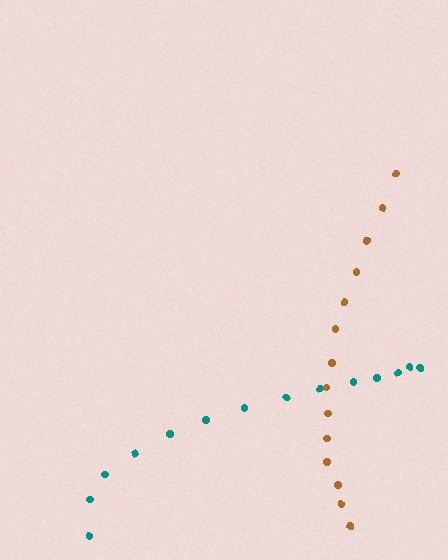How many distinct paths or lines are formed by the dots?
There are 2 distinct paths.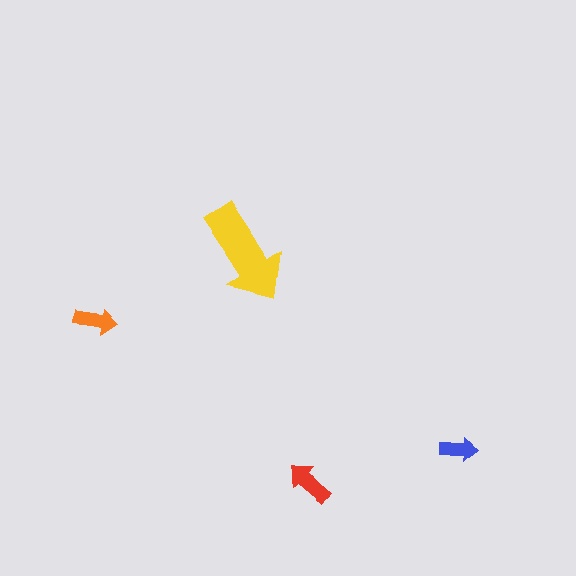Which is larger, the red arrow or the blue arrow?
The red one.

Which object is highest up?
The yellow arrow is topmost.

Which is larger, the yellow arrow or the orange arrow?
The yellow one.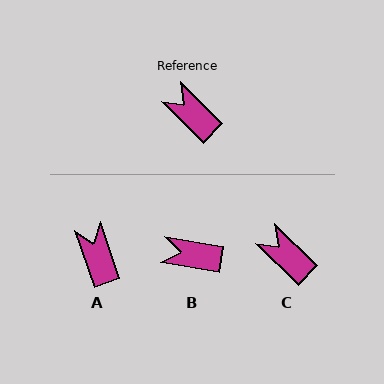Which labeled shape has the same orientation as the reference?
C.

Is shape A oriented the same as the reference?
No, it is off by about 26 degrees.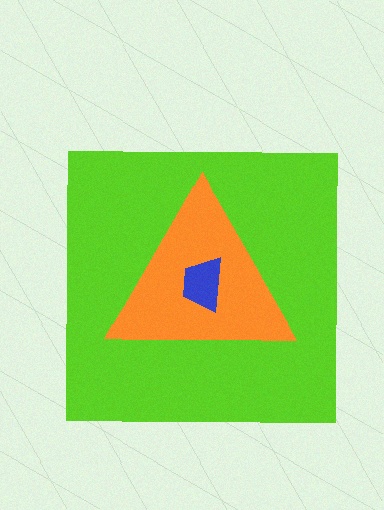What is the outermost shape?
The lime square.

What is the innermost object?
The blue trapezoid.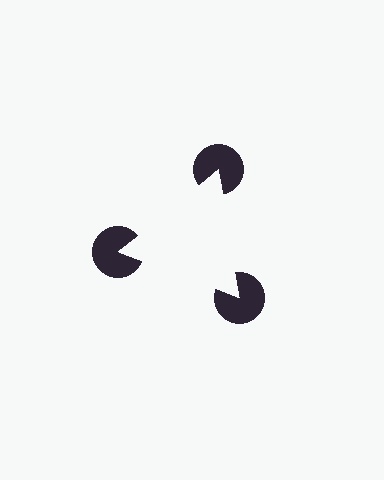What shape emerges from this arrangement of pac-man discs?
An illusory triangle — its edges are inferred from the aligned wedge cuts in the pac-man discs, not physically drawn.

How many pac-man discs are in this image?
There are 3 — one at each vertex of the illusory triangle.